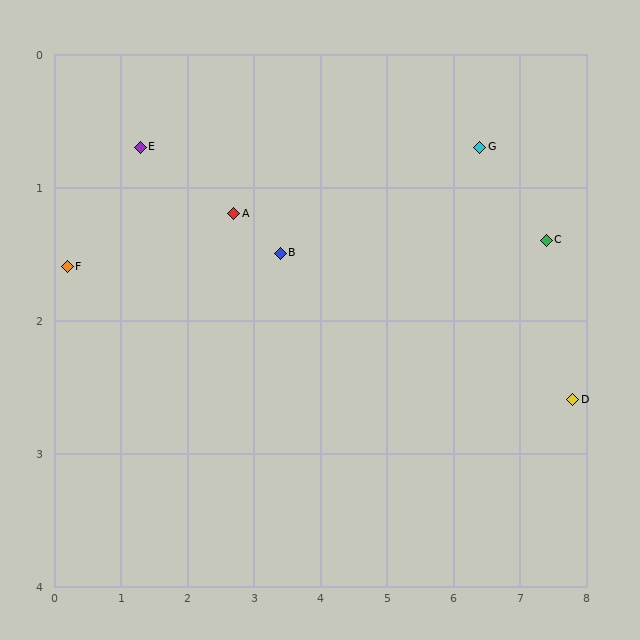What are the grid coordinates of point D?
Point D is at approximately (7.8, 2.6).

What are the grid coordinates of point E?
Point E is at approximately (1.3, 0.7).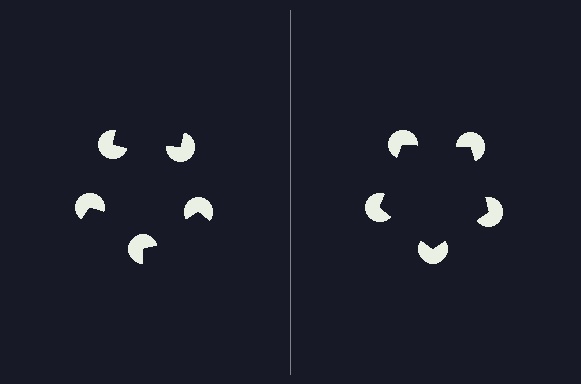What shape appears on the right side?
An illusory pentagon.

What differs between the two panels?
The pac-man discs are positioned identically on both sides; only the wedge orientations differ. On the right they align to a pentagon; on the left they are misaligned.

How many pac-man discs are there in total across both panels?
10 — 5 on each side.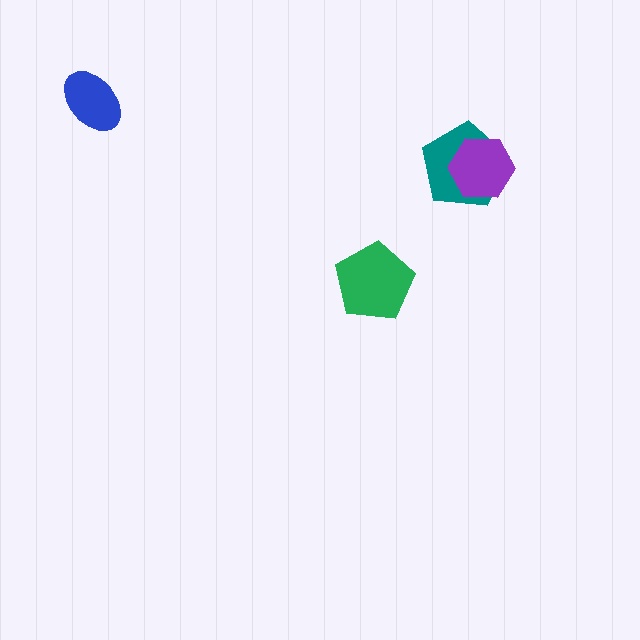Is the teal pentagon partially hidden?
Yes, it is partially covered by another shape.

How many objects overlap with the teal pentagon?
1 object overlaps with the teal pentagon.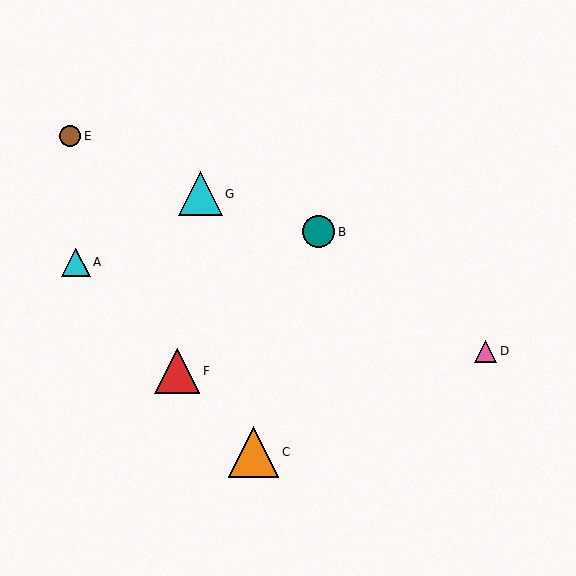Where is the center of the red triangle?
The center of the red triangle is at (177, 371).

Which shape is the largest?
The orange triangle (labeled C) is the largest.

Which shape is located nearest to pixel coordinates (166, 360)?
The red triangle (labeled F) at (177, 371) is nearest to that location.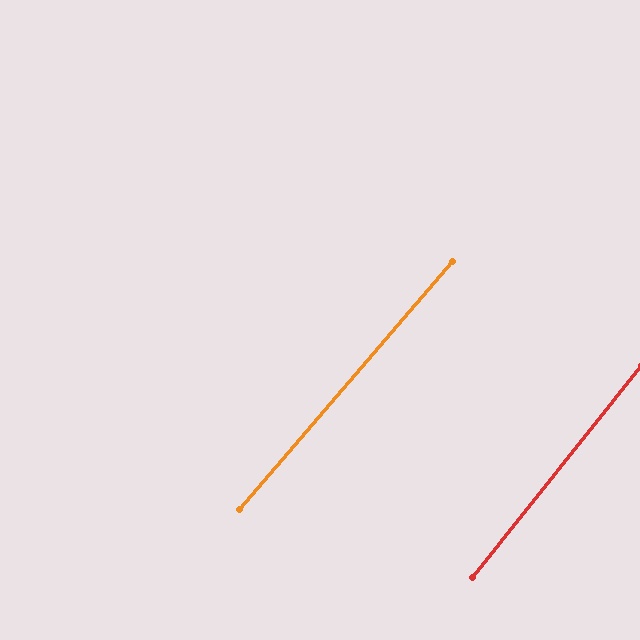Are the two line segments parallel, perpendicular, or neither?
Parallel — their directions differ by only 1.9°.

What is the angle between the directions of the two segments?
Approximately 2 degrees.